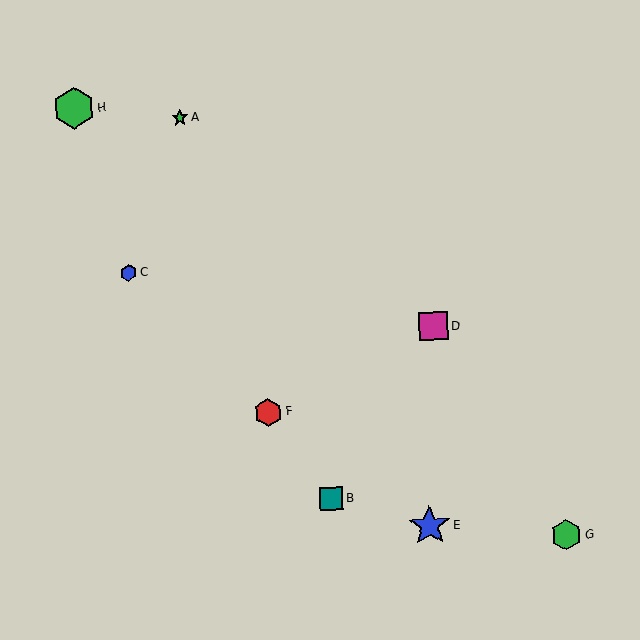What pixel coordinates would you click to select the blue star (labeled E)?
Click at (430, 526) to select the blue star E.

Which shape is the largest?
The blue star (labeled E) is the largest.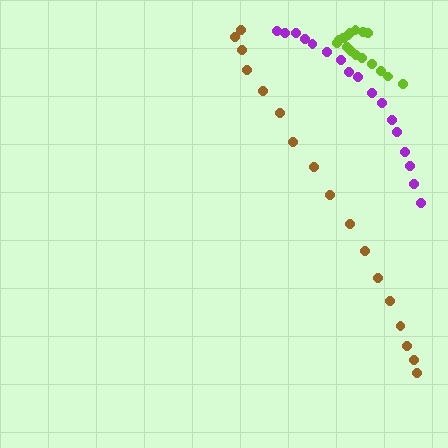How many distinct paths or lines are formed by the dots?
There are 3 distinct paths.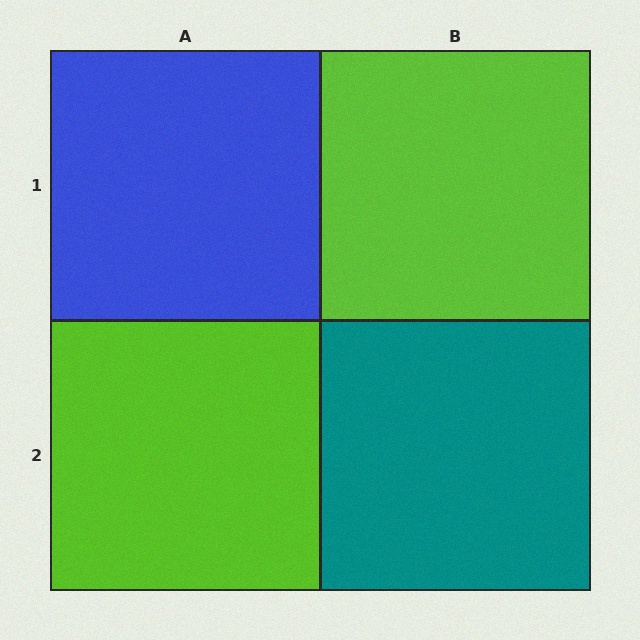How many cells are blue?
1 cell is blue.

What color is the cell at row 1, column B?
Lime.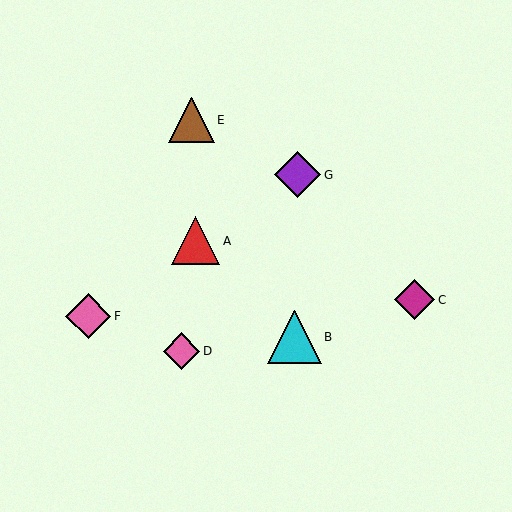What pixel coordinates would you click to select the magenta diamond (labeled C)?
Click at (415, 300) to select the magenta diamond C.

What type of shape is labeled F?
Shape F is a pink diamond.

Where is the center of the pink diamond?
The center of the pink diamond is at (182, 351).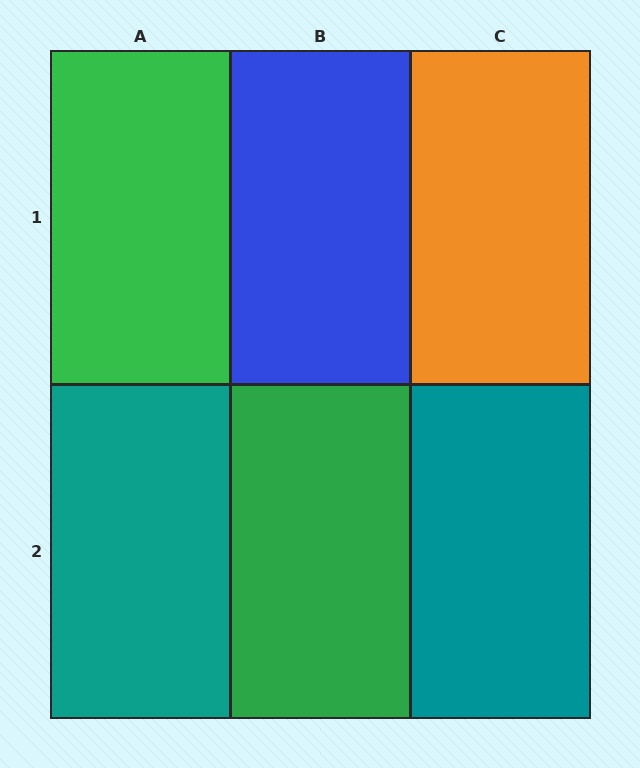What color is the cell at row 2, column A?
Teal.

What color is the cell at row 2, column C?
Teal.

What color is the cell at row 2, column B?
Green.